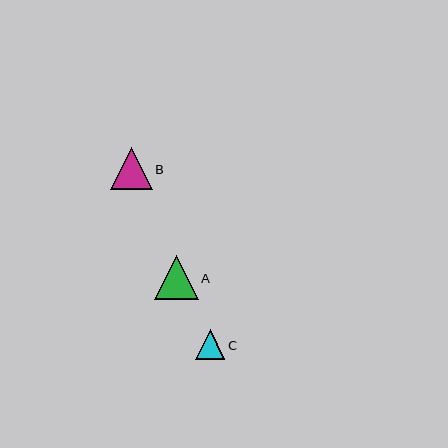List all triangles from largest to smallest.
From largest to smallest: A, B, C.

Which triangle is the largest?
Triangle A is the largest with a size of approximately 44 pixels.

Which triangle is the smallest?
Triangle C is the smallest with a size of approximately 29 pixels.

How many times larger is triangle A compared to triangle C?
Triangle A is approximately 1.5 times the size of triangle C.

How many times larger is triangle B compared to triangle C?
Triangle B is approximately 1.4 times the size of triangle C.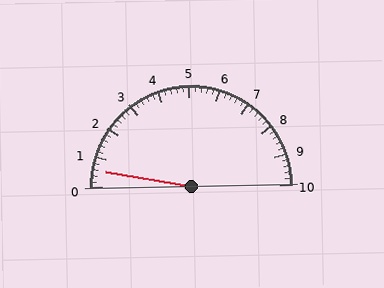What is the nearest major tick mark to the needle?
The nearest major tick mark is 1.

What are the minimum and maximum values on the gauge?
The gauge ranges from 0 to 10.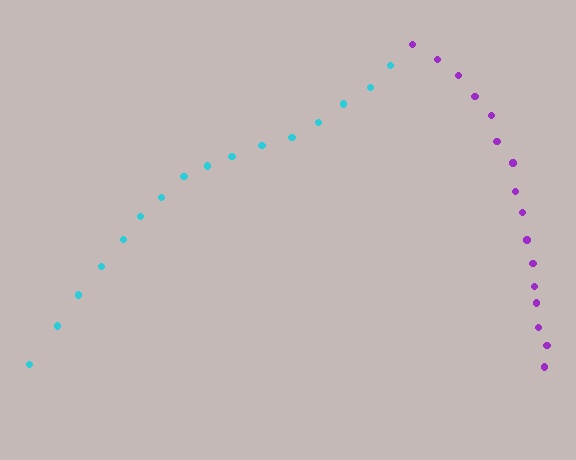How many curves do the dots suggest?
There are 2 distinct paths.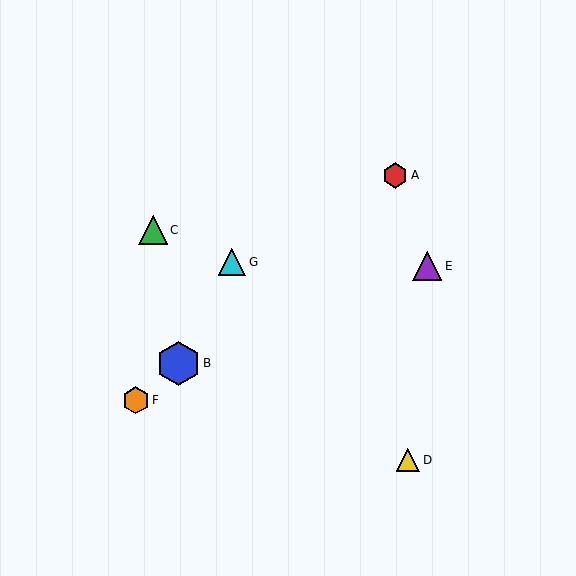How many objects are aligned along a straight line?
3 objects (A, B, F) are aligned along a straight line.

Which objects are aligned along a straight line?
Objects A, B, F are aligned along a straight line.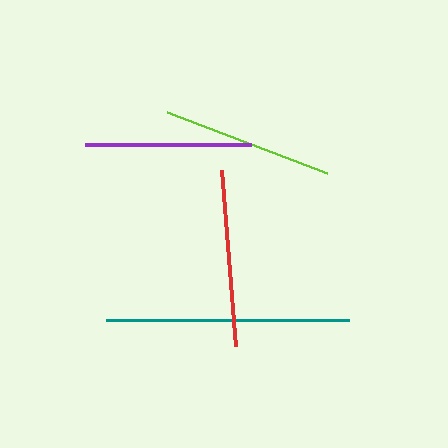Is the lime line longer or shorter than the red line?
The red line is longer than the lime line.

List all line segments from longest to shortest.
From longest to shortest: teal, red, lime, purple.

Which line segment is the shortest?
The purple line is the shortest at approximately 165 pixels.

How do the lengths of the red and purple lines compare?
The red and purple lines are approximately the same length.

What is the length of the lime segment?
The lime segment is approximately 171 pixels long.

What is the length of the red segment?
The red segment is approximately 177 pixels long.